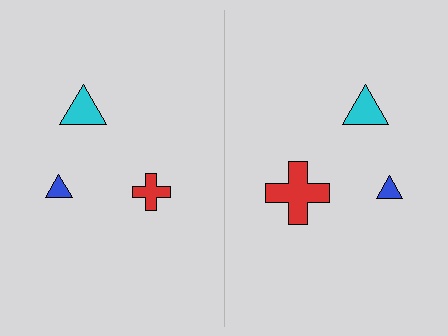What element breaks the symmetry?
The red cross on the right side has a different size than its mirror counterpart.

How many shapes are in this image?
There are 6 shapes in this image.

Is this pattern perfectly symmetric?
No, the pattern is not perfectly symmetric. The red cross on the right side has a different size than its mirror counterpart.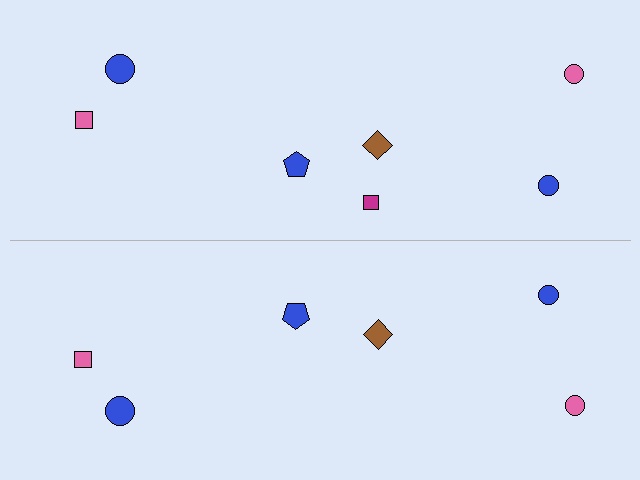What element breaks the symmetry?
A magenta square is missing from the bottom side.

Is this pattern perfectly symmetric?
No, the pattern is not perfectly symmetric. A magenta square is missing from the bottom side.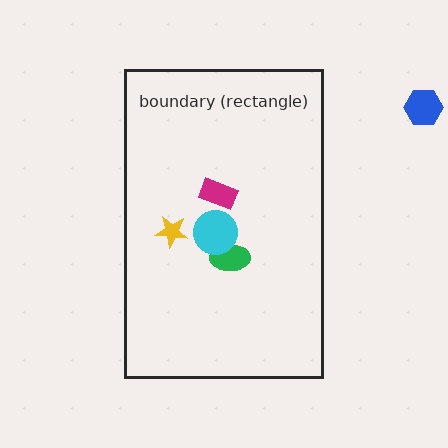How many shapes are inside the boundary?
4 inside, 1 outside.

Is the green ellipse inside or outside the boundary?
Inside.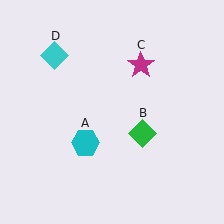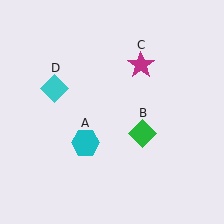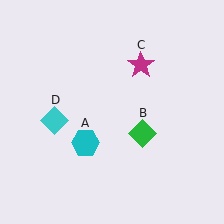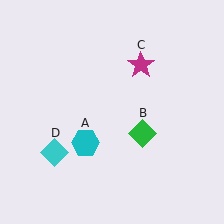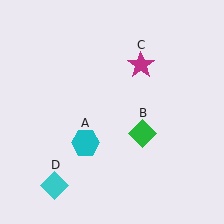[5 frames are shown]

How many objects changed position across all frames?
1 object changed position: cyan diamond (object D).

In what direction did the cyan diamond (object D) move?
The cyan diamond (object D) moved down.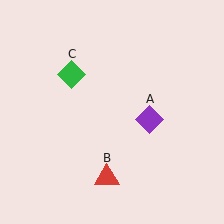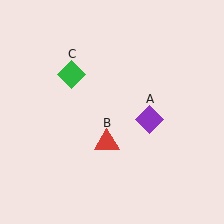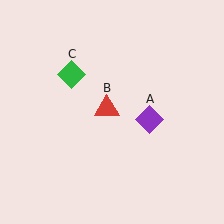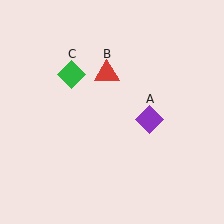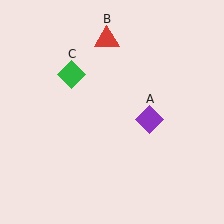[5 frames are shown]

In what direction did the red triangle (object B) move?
The red triangle (object B) moved up.